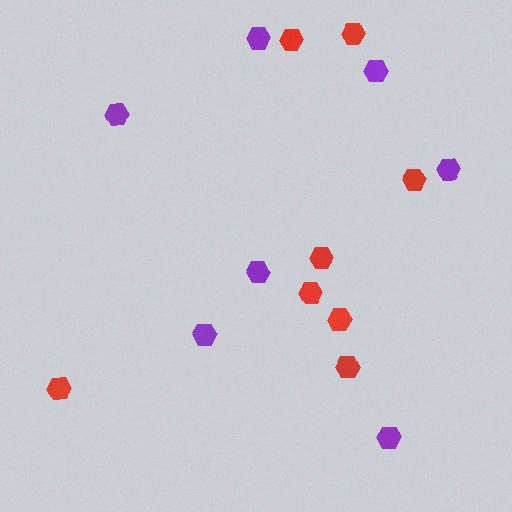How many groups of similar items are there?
There are 2 groups: one group of purple hexagons (7) and one group of red hexagons (8).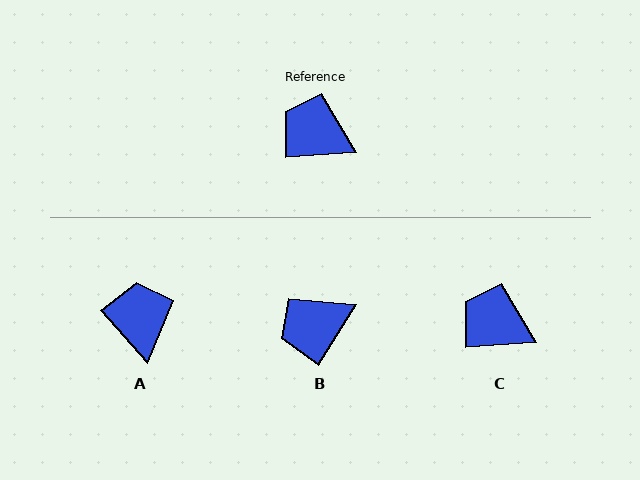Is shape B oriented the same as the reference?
No, it is off by about 54 degrees.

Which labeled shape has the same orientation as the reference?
C.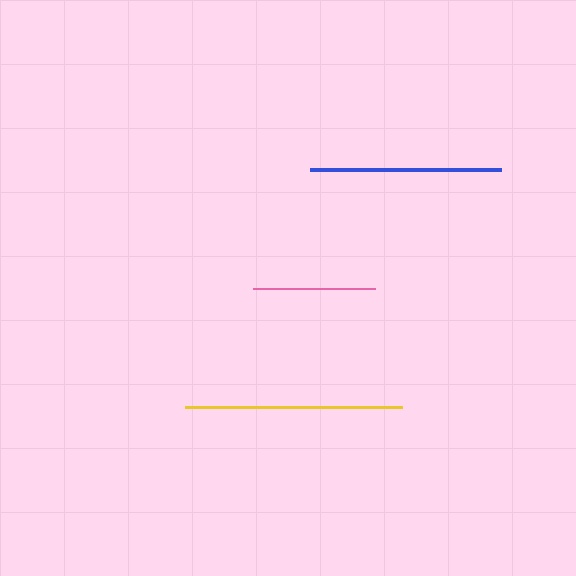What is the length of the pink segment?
The pink segment is approximately 123 pixels long.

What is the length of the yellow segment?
The yellow segment is approximately 217 pixels long.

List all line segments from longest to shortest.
From longest to shortest: yellow, blue, pink.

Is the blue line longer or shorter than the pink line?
The blue line is longer than the pink line.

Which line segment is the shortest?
The pink line is the shortest at approximately 123 pixels.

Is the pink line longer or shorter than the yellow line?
The yellow line is longer than the pink line.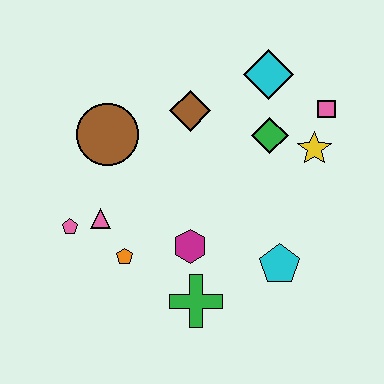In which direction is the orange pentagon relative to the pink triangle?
The orange pentagon is below the pink triangle.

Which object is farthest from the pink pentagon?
The pink square is farthest from the pink pentagon.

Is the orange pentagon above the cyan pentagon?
Yes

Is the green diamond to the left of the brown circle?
No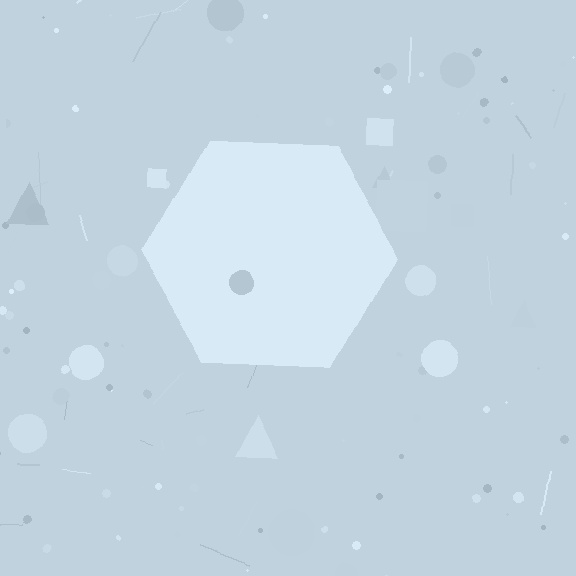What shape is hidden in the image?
A hexagon is hidden in the image.